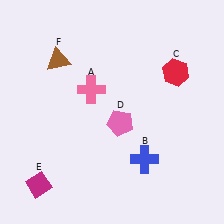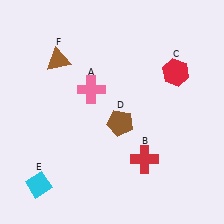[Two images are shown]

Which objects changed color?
B changed from blue to red. D changed from pink to brown. E changed from magenta to cyan.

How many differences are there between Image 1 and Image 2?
There are 3 differences between the two images.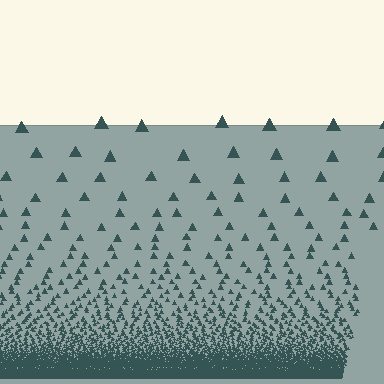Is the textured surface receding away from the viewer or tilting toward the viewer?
The surface appears to tilt toward the viewer. Texture elements get larger and sparser toward the top.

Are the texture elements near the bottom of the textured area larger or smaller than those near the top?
Smaller. The gradient is inverted — elements near the bottom are smaller and denser.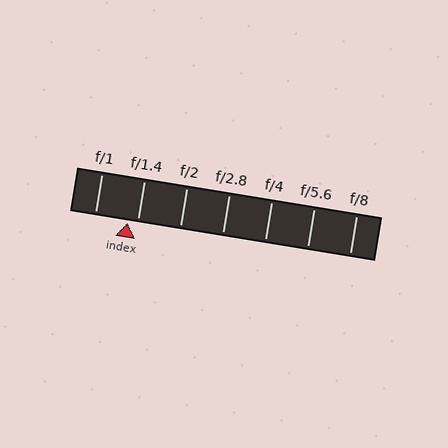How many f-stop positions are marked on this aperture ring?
There are 7 f-stop positions marked.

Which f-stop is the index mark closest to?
The index mark is closest to f/1.4.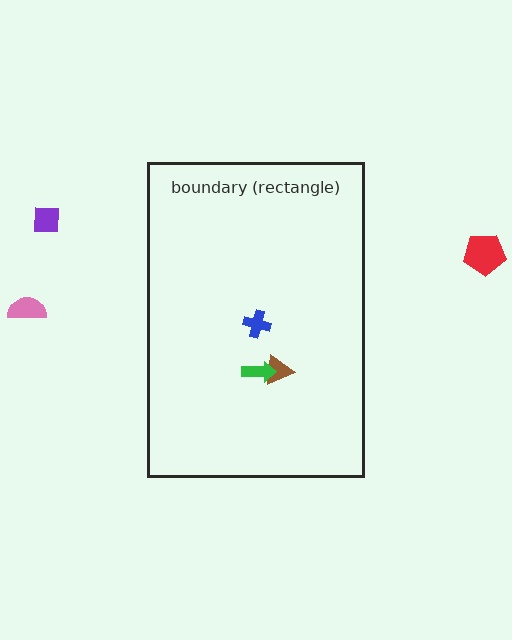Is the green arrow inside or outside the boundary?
Inside.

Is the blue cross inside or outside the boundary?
Inside.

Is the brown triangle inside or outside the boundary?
Inside.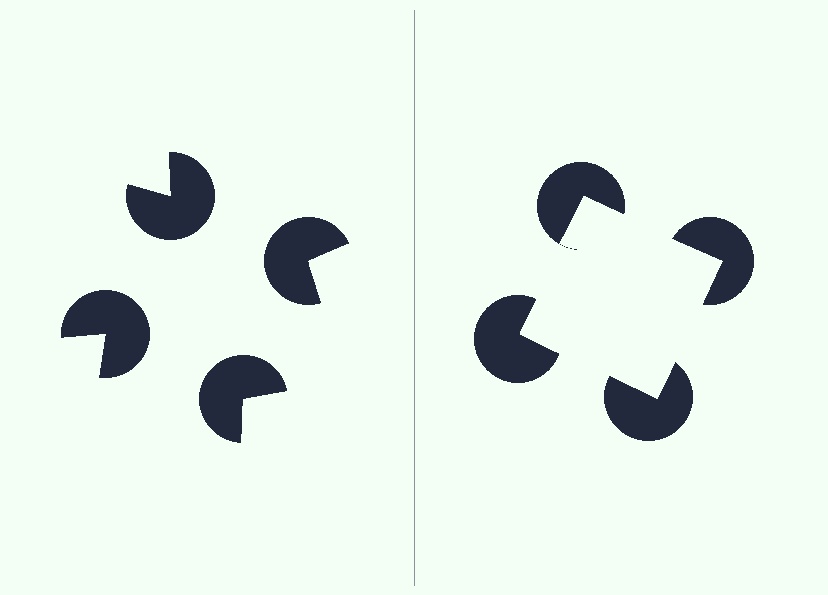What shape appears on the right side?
An illusory square.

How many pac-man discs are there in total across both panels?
8 — 4 on each side.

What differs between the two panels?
The pac-man discs are positioned identically on both sides; only the wedge orientations differ. On the right they align to a square; on the left they are misaligned.